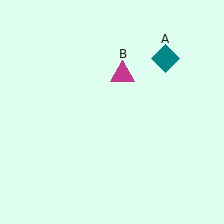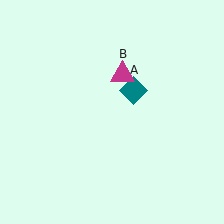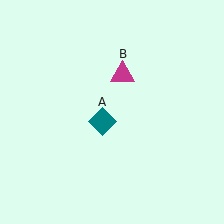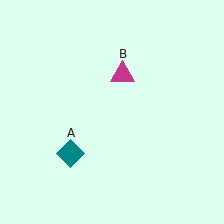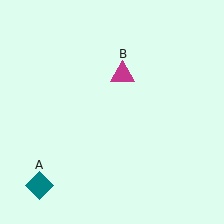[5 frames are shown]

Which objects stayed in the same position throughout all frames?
Magenta triangle (object B) remained stationary.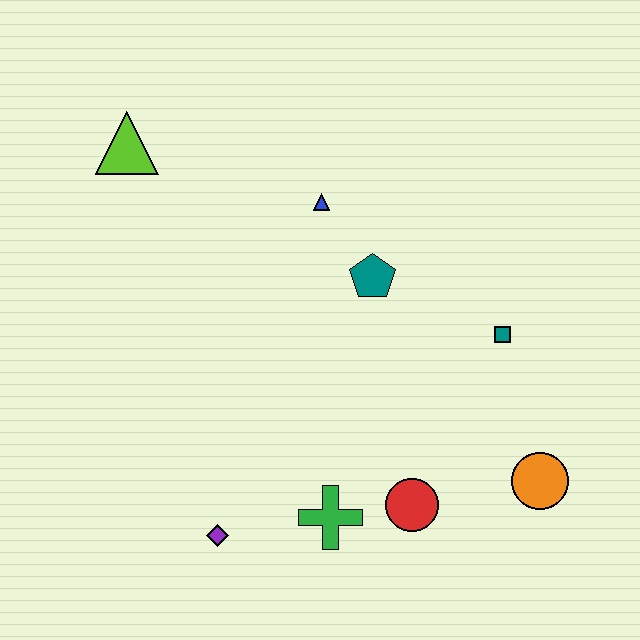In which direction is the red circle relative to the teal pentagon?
The red circle is below the teal pentagon.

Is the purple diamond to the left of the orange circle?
Yes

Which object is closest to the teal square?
The teal pentagon is closest to the teal square.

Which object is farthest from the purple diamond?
The lime triangle is farthest from the purple diamond.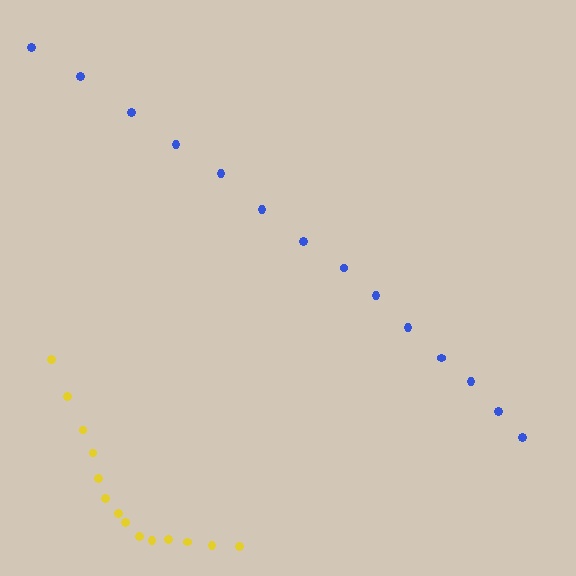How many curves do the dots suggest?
There are 2 distinct paths.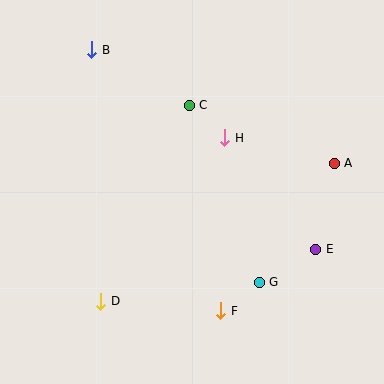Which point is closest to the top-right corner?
Point A is closest to the top-right corner.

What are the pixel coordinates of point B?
Point B is at (92, 50).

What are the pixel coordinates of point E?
Point E is at (316, 249).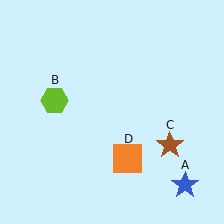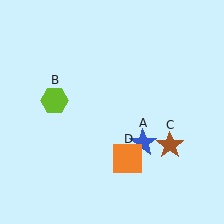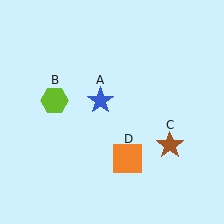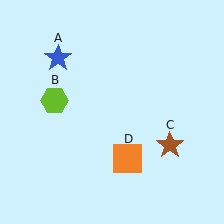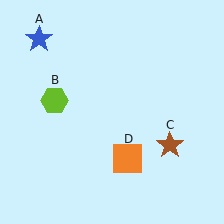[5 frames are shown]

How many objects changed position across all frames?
1 object changed position: blue star (object A).